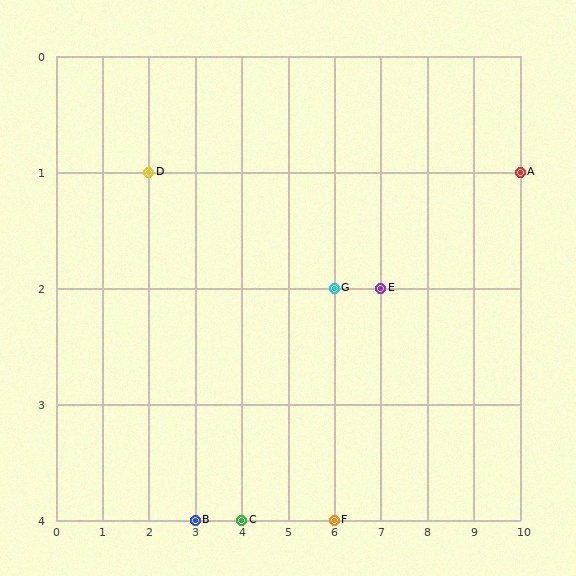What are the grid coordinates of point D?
Point D is at grid coordinates (2, 1).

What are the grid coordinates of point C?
Point C is at grid coordinates (4, 4).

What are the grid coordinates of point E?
Point E is at grid coordinates (7, 2).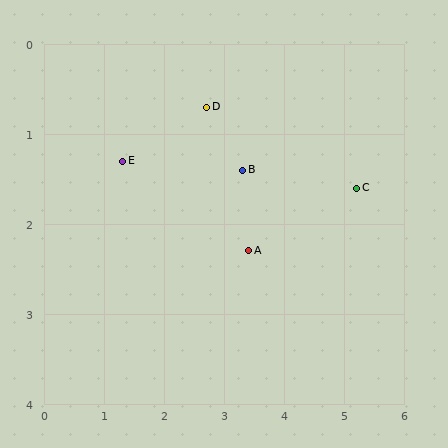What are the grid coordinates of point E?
Point E is at approximately (1.3, 1.3).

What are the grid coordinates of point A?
Point A is at approximately (3.4, 2.3).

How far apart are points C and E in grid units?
Points C and E are about 3.9 grid units apart.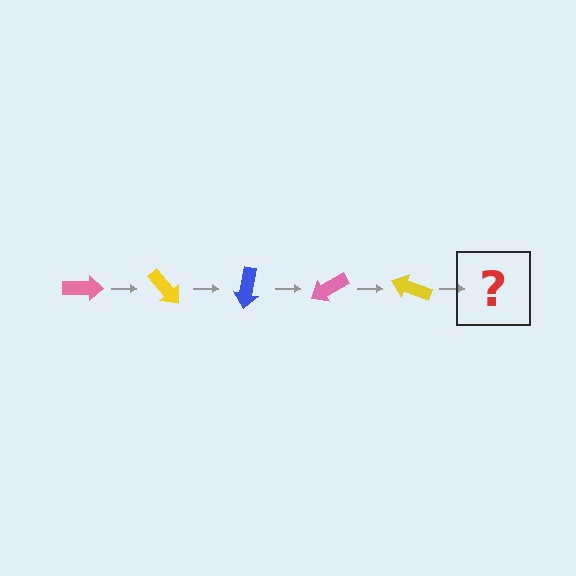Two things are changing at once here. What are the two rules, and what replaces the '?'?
The two rules are that it rotates 50 degrees each step and the color cycles through pink, yellow, and blue. The '?' should be a blue arrow, rotated 250 degrees from the start.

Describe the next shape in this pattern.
It should be a blue arrow, rotated 250 degrees from the start.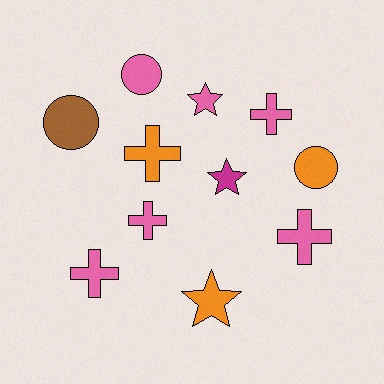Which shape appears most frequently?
Cross, with 5 objects.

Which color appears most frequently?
Pink, with 6 objects.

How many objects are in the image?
There are 11 objects.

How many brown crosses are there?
There are no brown crosses.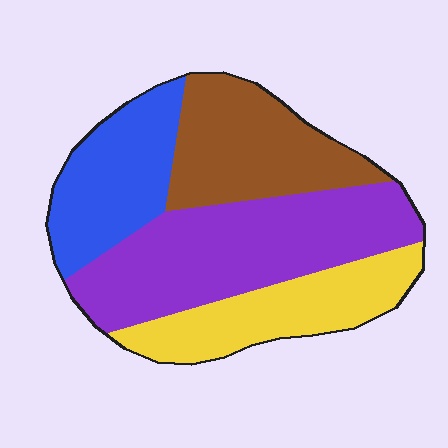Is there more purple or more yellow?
Purple.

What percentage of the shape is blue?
Blue takes up between a sixth and a third of the shape.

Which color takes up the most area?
Purple, at roughly 35%.